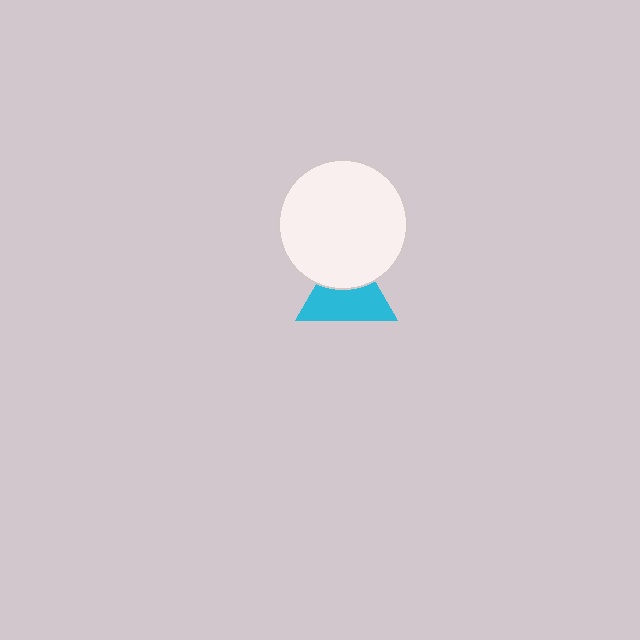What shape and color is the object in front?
The object in front is a white circle.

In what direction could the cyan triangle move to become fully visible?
The cyan triangle could move down. That would shift it out from behind the white circle entirely.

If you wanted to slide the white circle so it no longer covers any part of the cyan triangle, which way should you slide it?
Slide it up — that is the most direct way to separate the two shapes.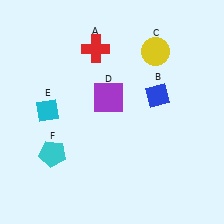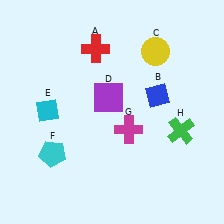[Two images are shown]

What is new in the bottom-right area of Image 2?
A magenta cross (G) was added in the bottom-right area of Image 2.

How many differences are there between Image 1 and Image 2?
There are 2 differences between the two images.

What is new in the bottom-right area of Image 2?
A green cross (H) was added in the bottom-right area of Image 2.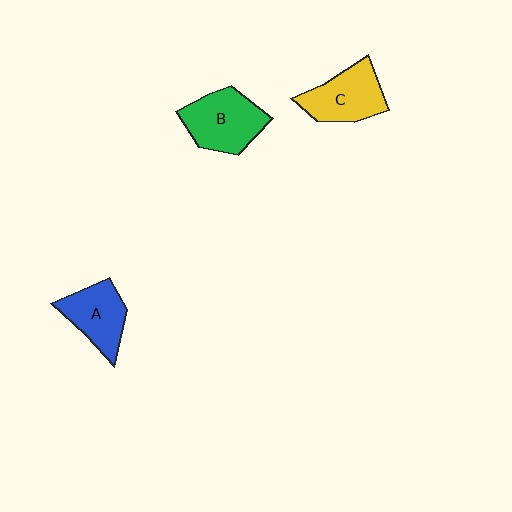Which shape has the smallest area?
Shape A (blue).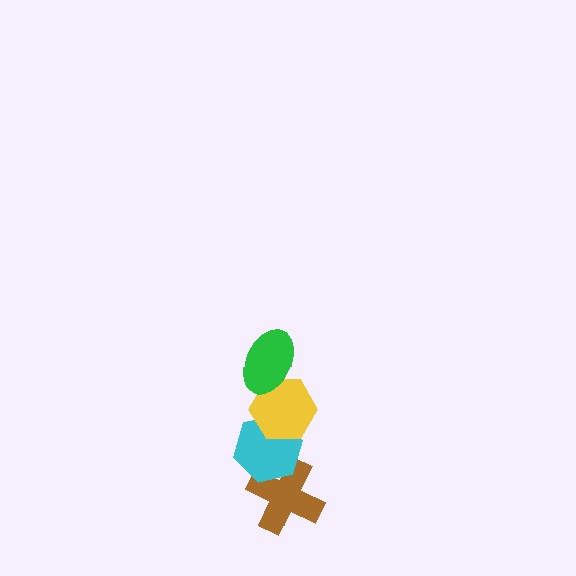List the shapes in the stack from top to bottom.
From top to bottom: the green ellipse, the yellow hexagon, the cyan hexagon, the brown cross.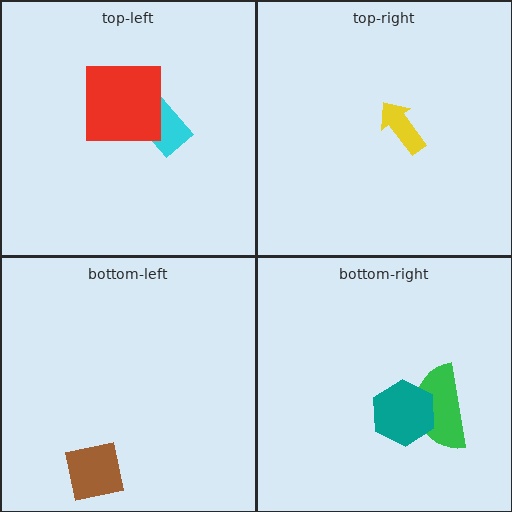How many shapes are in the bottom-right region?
2.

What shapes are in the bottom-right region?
The green semicircle, the teal hexagon.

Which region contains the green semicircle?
The bottom-right region.